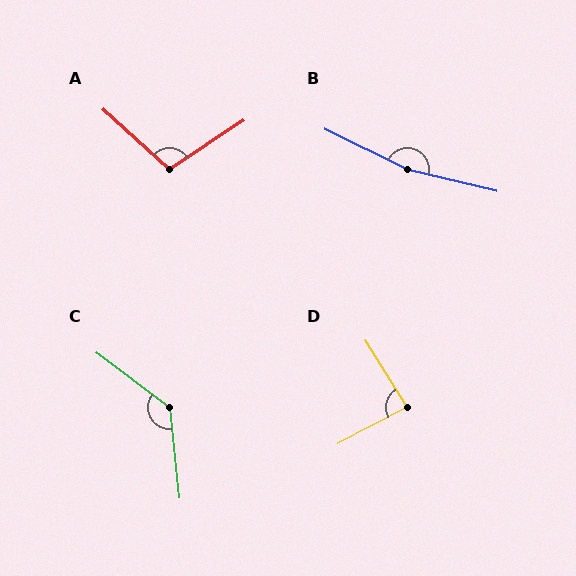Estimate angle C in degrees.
Approximately 133 degrees.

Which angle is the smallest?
D, at approximately 85 degrees.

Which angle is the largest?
B, at approximately 168 degrees.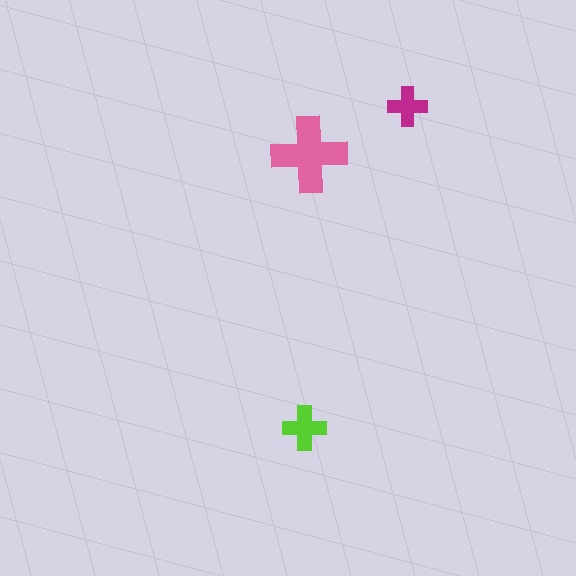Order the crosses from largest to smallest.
the pink one, the lime one, the magenta one.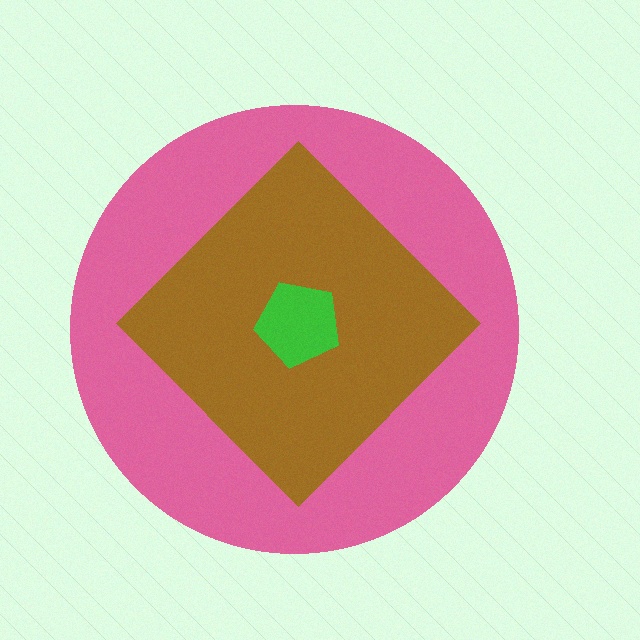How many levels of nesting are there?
3.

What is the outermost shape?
The pink circle.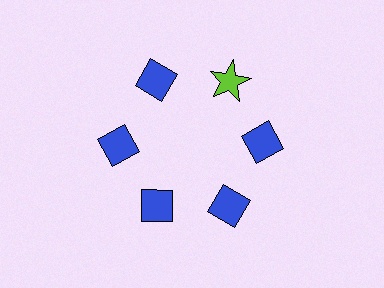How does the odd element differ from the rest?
It differs in both color (lime instead of blue) and shape (star instead of diamond).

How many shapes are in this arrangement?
There are 6 shapes arranged in a ring pattern.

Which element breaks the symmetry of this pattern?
The lime star at roughly the 1 o'clock position breaks the symmetry. All other shapes are blue diamonds.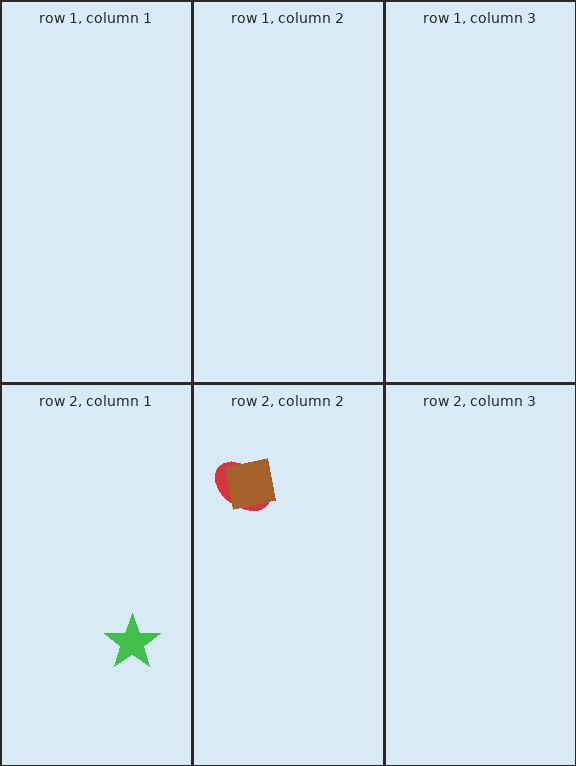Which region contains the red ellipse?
The row 2, column 2 region.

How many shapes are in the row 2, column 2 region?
2.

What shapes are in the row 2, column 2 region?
The red ellipse, the brown square.